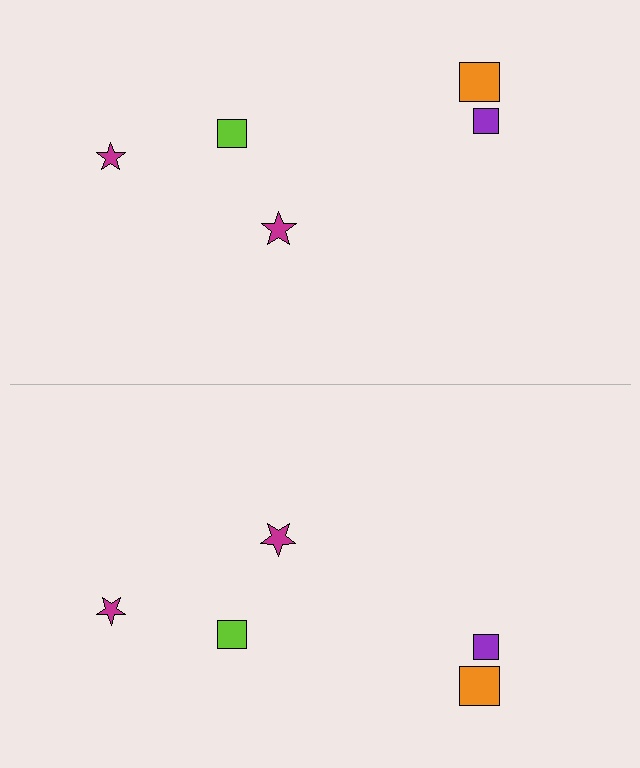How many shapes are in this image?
There are 10 shapes in this image.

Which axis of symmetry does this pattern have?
The pattern has a horizontal axis of symmetry running through the center of the image.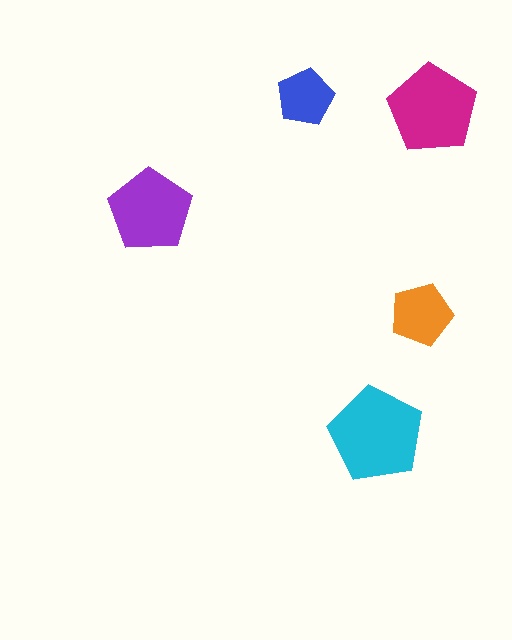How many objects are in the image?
There are 5 objects in the image.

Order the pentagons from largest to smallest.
the cyan one, the magenta one, the purple one, the orange one, the blue one.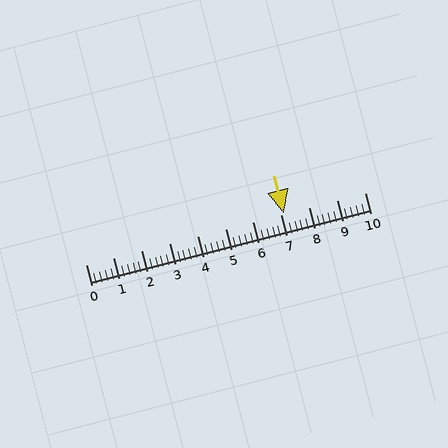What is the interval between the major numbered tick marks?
The major tick marks are spaced 1 units apart.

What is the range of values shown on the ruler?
The ruler shows values from 0 to 10.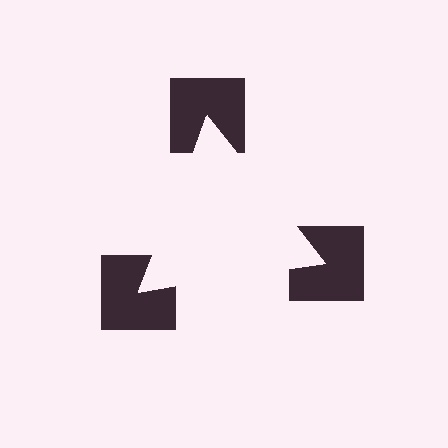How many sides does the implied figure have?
3 sides.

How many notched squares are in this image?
There are 3 — one at each vertex of the illusory triangle.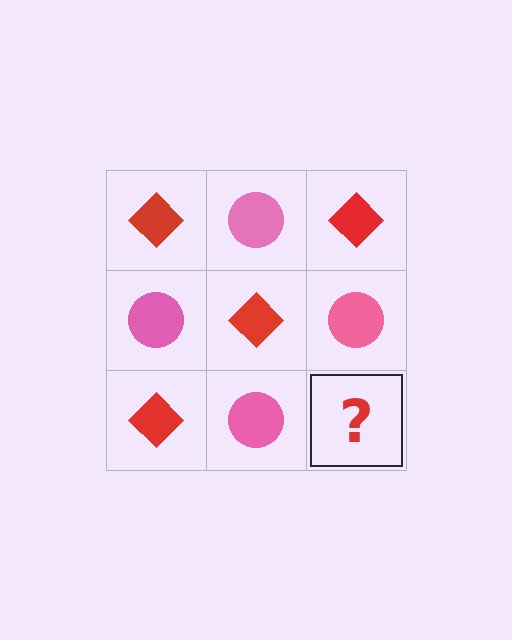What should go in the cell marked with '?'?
The missing cell should contain a red diamond.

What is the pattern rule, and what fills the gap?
The rule is that it alternates red diamond and pink circle in a checkerboard pattern. The gap should be filled with a red diamond.